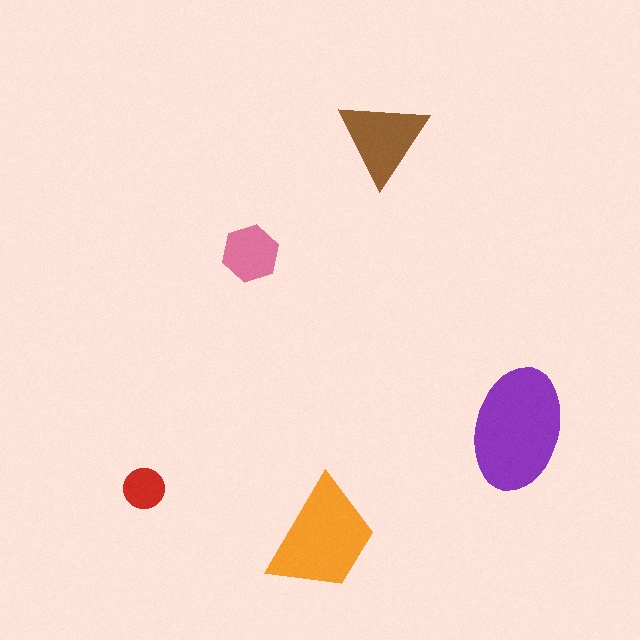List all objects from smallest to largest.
The red circle, the pink hexagon, the brown triangle, the orange trapezoid, the purple ellipse.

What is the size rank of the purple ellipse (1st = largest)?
1st.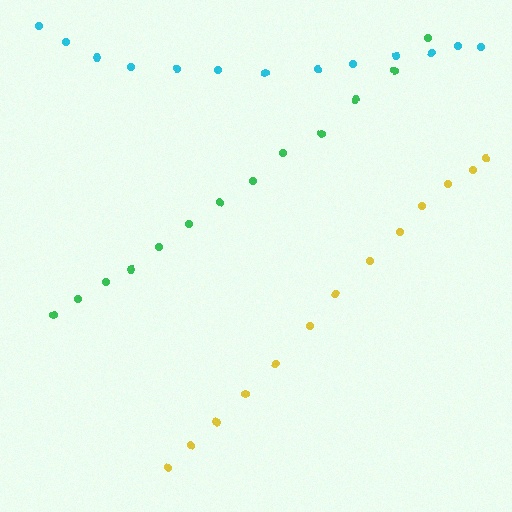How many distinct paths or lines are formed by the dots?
There are 3 distinct paths.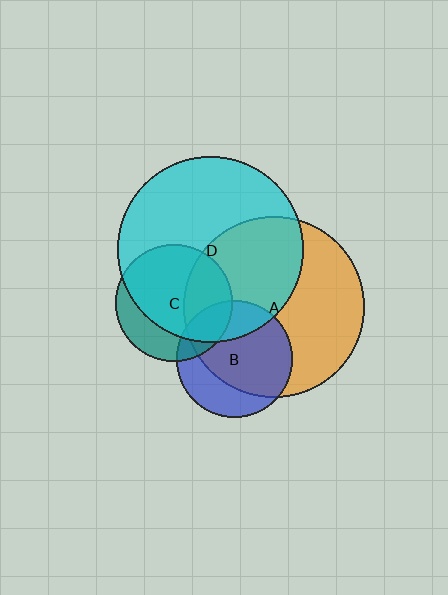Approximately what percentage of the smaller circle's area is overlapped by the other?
Approximately 25%.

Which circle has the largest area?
Circle D (cyan).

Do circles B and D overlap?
Yes.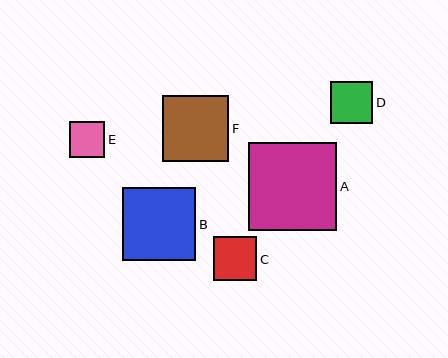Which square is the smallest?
Square E is the smallest with a size of approximately 35 pixels.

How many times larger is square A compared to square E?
Square A is approximately 2.5 times the size of square E.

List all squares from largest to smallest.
From largest to smallest: A, B, F, C, D, E.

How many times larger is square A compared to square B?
Square A is approximately 1.2 times the size of square B.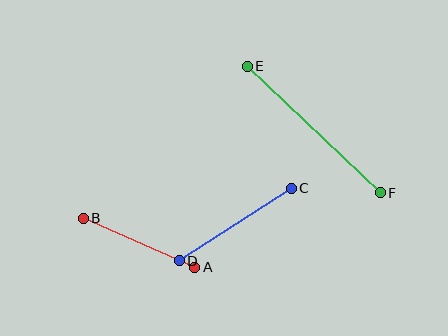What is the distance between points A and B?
The distance is approximately 122 pixels.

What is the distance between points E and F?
The distance is approximately 183 pixels.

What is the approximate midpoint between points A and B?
The midpoint is at approximately (139, 243) pixels.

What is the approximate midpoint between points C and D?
The midpoint is at approximately (235, 225) pixels.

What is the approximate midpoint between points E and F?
The midpoint is at approximately (314, 130) pixels.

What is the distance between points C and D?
The distance is approximately 133 pixels.